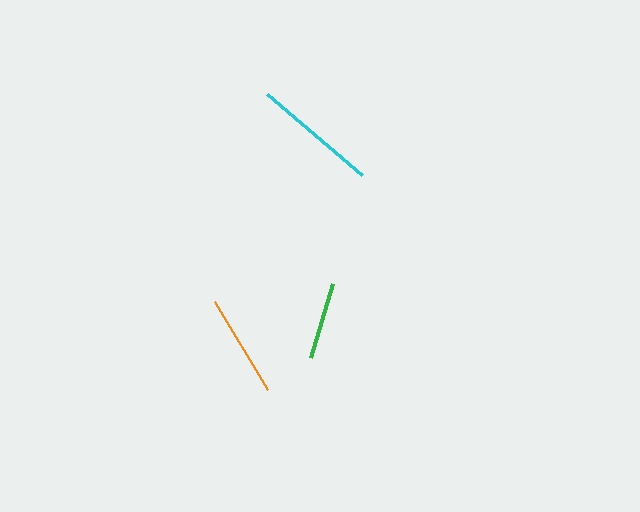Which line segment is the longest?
The cyan line is the longest at approximately 125 pixels.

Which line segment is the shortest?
The green line is the shortest at approximately 77 pixels.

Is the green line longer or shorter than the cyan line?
The cyan line is longer than the green line.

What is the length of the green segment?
The green segment is approximately 77 pixels long.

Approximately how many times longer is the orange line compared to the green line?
The orange line is approximately 1.3 times the length of the green line.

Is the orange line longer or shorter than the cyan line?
The cyan line is longer than the orange line.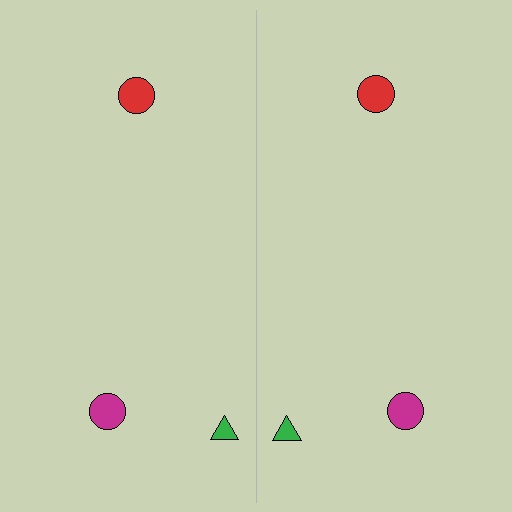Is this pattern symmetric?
Yes, this pattern has bilateral (reflection) symmetry.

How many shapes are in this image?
There are 6 shapes in this image.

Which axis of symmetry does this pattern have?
The pattern has a vertical axis of symmetry running through the center of the image.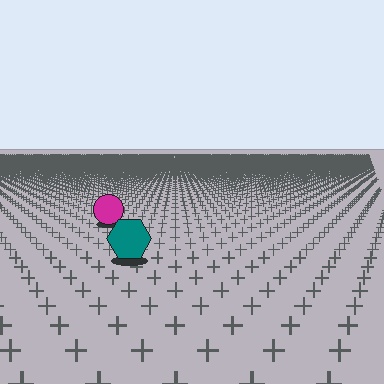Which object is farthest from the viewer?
The magenta circle is farthest from the viewer. It appears smaller and the ground texture around it is denser.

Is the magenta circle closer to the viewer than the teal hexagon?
No. The teal hexagon is closer — you can tell from the texture gradient: the ground texture is coarser near it.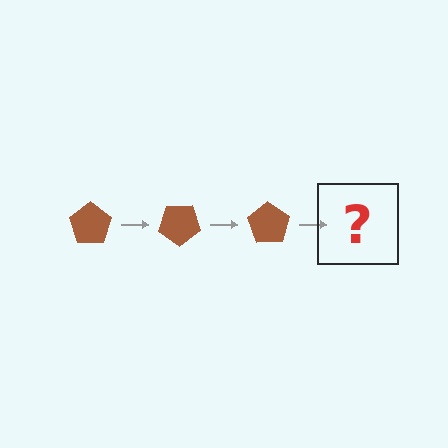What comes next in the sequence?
The next element should be a brown pentagon rotated 105 degrees.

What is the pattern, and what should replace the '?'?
The pattern is that the pentagon rotates 35 degrees each step. The '?' should be a brown pentagon rotated 105 degrees.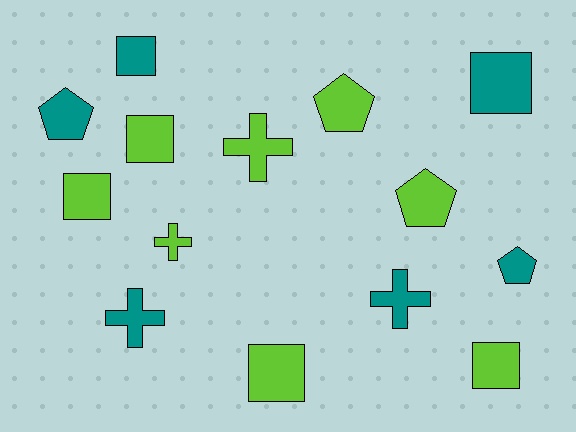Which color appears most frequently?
Lime, with 8 objects.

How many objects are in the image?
There are 14 objects.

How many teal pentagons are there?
There are 2 teal pentagons.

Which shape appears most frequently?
Square, with 6 objects.